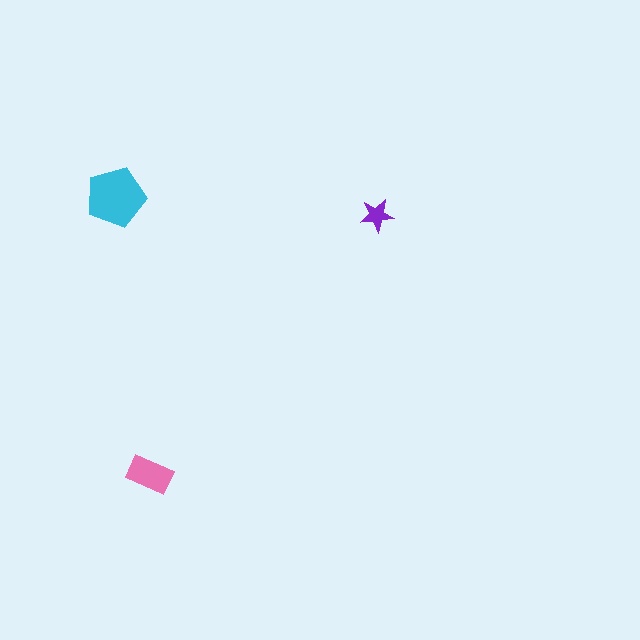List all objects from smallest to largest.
The purple star, the pink rectangle, the cyan pentagon.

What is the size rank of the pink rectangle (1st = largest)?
2nd.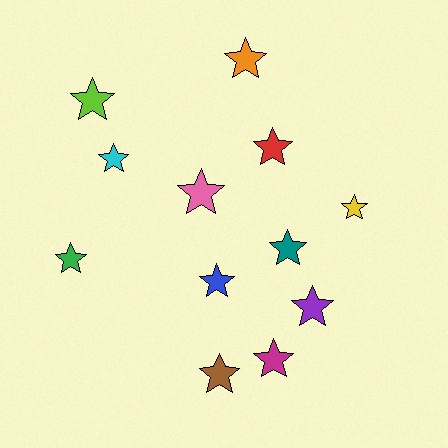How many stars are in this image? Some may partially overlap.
There are 12 stars.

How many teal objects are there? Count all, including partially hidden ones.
There is 1 teal object.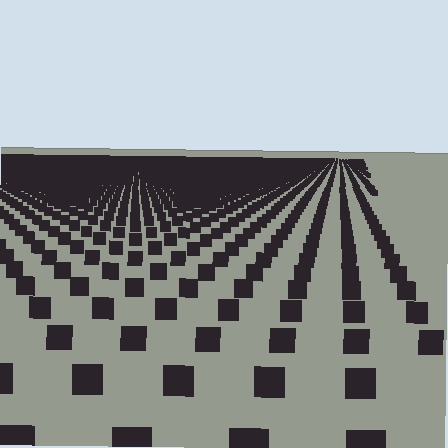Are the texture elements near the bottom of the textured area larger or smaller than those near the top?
Larger. Near the bottom, elements are closer to the viewer and appear at a bigger on-screen size.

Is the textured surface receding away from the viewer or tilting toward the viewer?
The surface is receding away from the viewer. Texture elements get smaller and denser toward the top.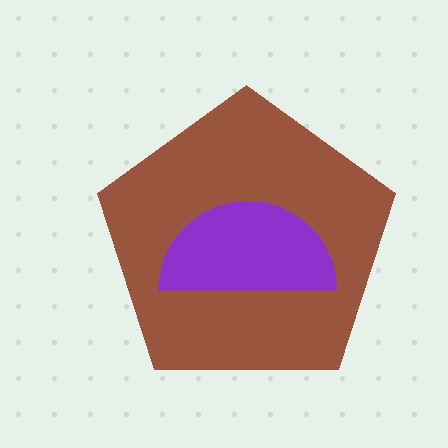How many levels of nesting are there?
2.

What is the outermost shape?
The brown pentagon.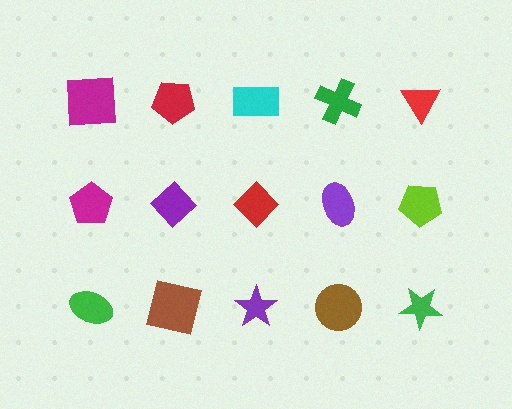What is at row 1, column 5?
A red triangle.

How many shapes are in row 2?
5 shapes.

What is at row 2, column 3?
A red diamond.